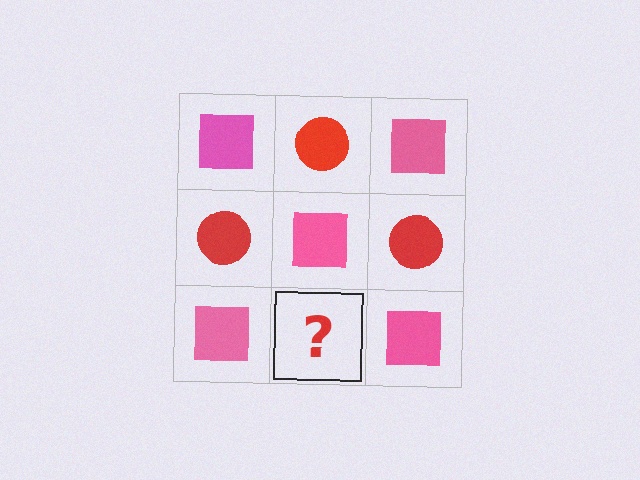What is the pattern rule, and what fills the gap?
The rule is that it alternates pink square and red circle in a checkerboard pattern. The gap should be filled with a red circle.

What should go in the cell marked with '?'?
The missing cell should contain a red circle.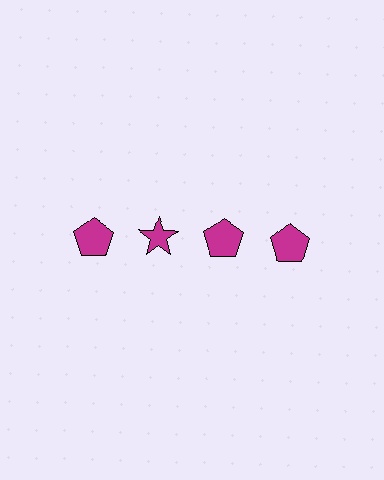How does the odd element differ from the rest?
It has a different shape: star instead of pentagon.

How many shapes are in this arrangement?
There are 4 shapes arranged in a grid pattern.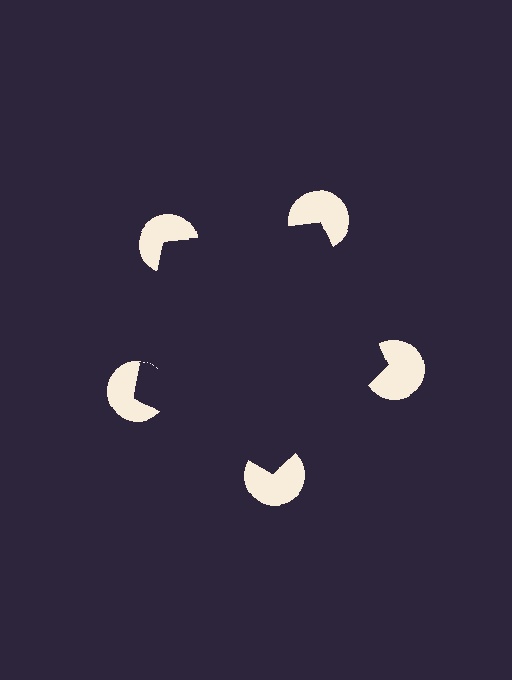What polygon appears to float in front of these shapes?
An illusory pentagon — its edges are inferred from the aligned wedge cuts in the pac-man discs, not physically drawn.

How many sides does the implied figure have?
5 sides.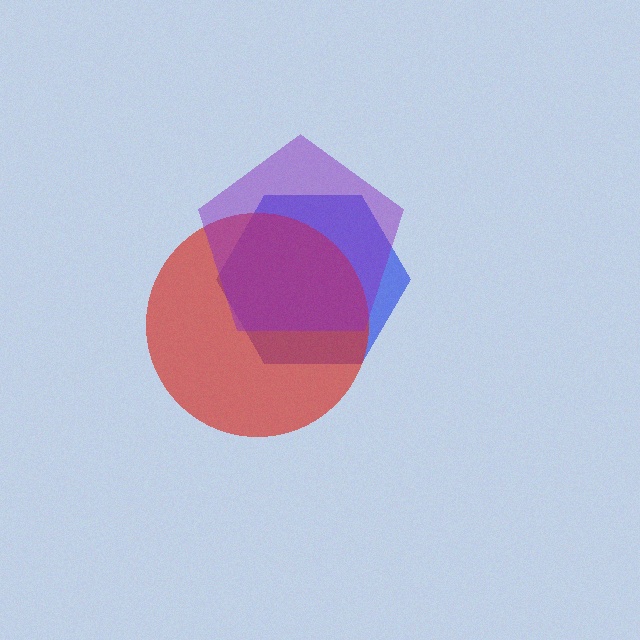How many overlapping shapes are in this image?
There are 3 overlapping shapes in the image.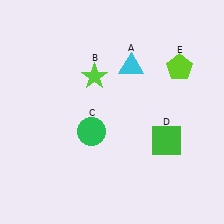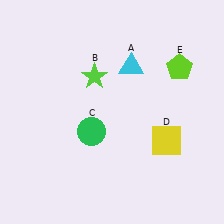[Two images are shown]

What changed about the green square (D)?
In Image 1, D is green. In Image 2, it changed to yellow.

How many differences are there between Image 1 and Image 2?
There is 1 difference between the two images.